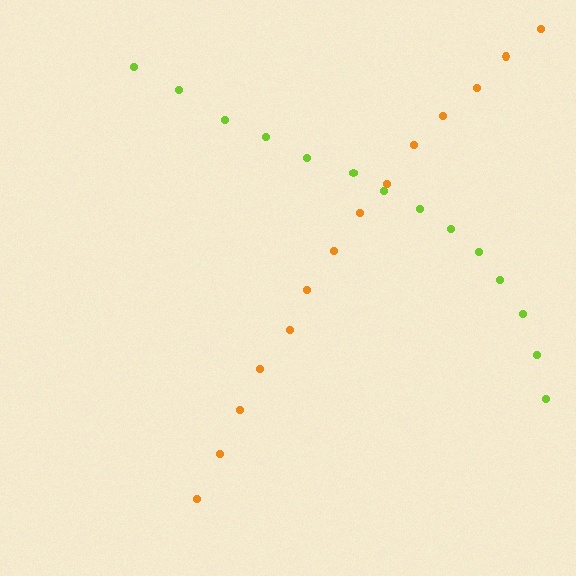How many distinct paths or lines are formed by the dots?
There are 2 distinct paths.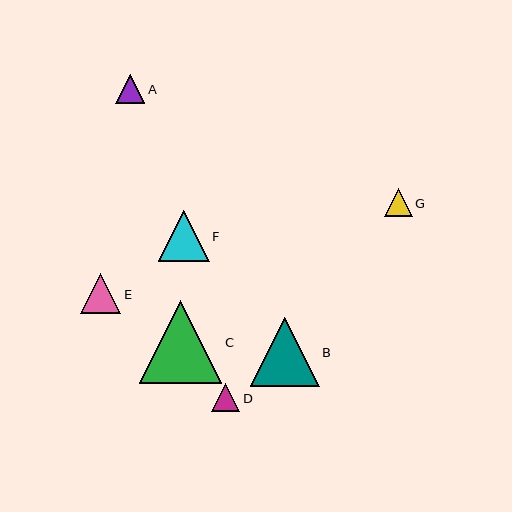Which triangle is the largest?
Triangle C is the largest with a size of approximately 83 pixels.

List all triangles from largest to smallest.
From largest to smallest: C, B, F, E, A, D, G.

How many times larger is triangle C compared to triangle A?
Triangle C is approximately 2.8 times the size of triangle A.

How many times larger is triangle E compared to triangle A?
Triangle E is approximately 1.4 times the size of triangle A.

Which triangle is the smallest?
Triangle G is the smallest with a size of approximately 28 pixels.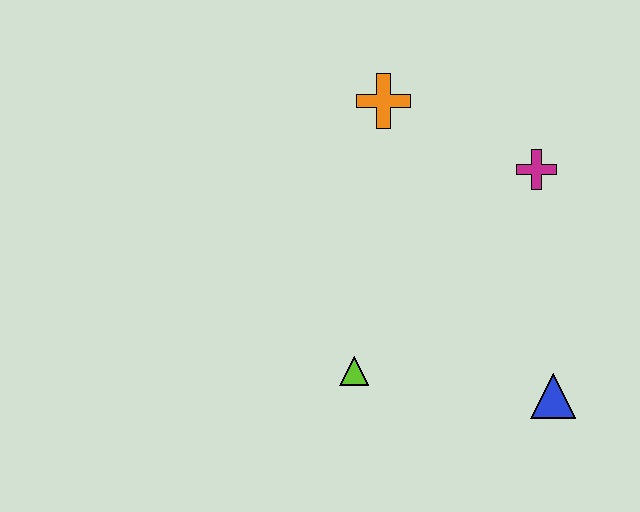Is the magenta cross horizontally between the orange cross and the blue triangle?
Yes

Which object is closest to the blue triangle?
The lime triangle is closest to the blue triangle.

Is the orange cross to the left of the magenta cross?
Yes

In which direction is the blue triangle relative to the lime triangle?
The blue triangle is to the right of the lime triangle.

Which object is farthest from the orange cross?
The blue triangle is farthest from the orange cross.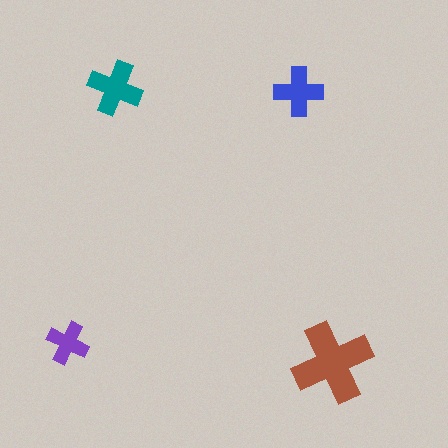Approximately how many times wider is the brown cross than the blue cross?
About 1.5 times wider.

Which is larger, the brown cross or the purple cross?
The brown one.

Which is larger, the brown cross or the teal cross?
The brown one.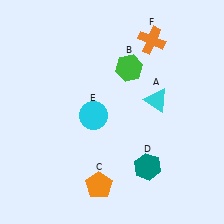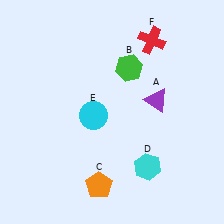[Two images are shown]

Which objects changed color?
A changed from cyan to purple. D changed from teal to cyan. F changed from orange to red.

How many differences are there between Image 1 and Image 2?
There are 3 differences between the two images.